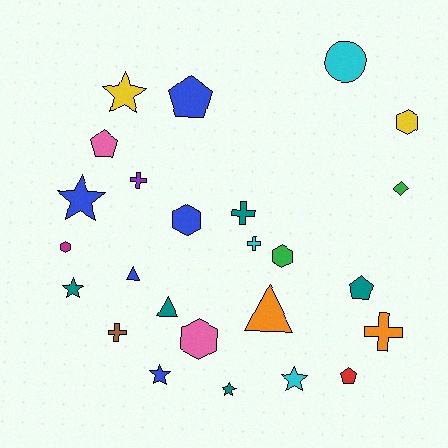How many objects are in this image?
There are 25 objects.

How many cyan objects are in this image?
There are 3 cyan objects.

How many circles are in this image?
There is 1 circle.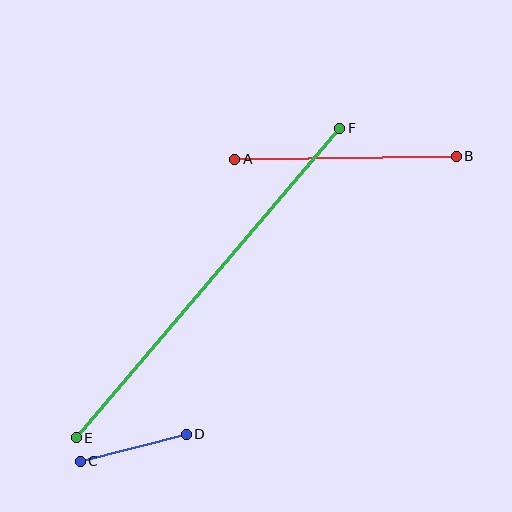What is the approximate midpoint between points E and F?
The midpoint is at approximately (208, 283) pixels.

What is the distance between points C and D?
The distance is approximately 110 pixels.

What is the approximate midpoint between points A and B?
The midpoint is at approximately (346, 158) pixels.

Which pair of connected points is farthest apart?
Points E and F are farthest apart.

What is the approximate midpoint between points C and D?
The midpoint is at approximately (133, 448) pixels.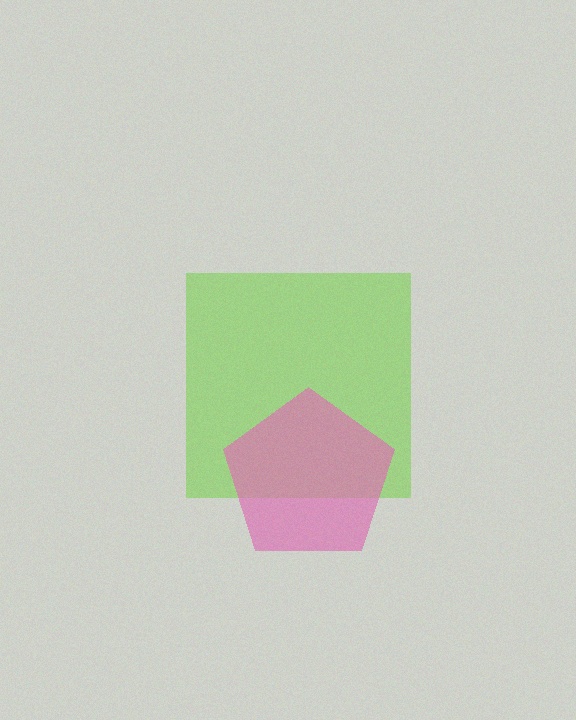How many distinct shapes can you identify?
There are 2 distinct shapes: a lime square, a pink pentagon.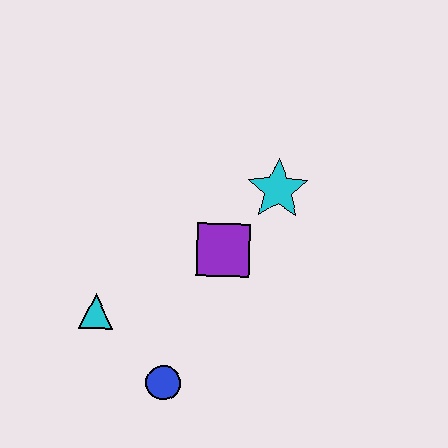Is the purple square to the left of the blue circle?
No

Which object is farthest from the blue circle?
The cyan star is farthest from the blue circle.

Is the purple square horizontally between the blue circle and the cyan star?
Yes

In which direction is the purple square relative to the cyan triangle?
The purple square is to the right of the cyan triangle.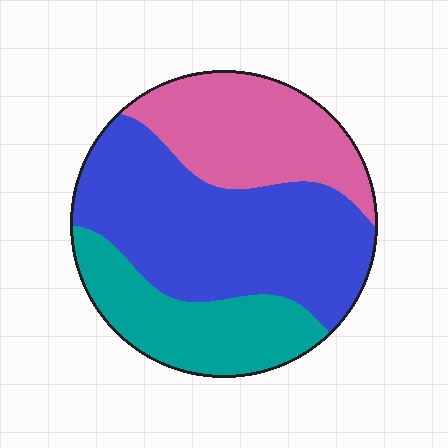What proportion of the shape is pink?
Pink covers about 30% of the shape.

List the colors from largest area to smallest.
From largest to smallest: blue, pink, teal.